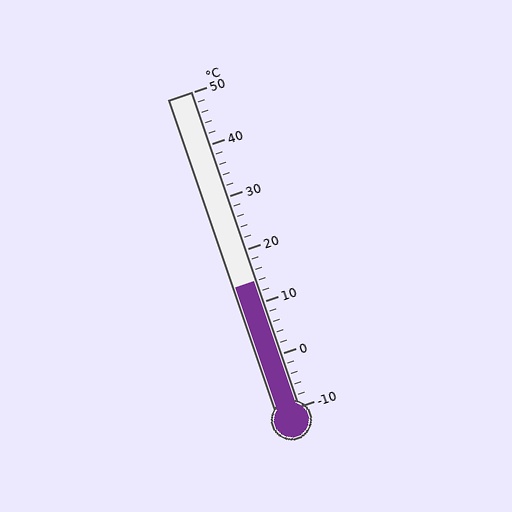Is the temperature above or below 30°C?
The temperature is below 30°C.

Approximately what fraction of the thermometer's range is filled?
The thermometer is filled to approximately 40% of its range.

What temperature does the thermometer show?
The thermometer shows approximately 14°C.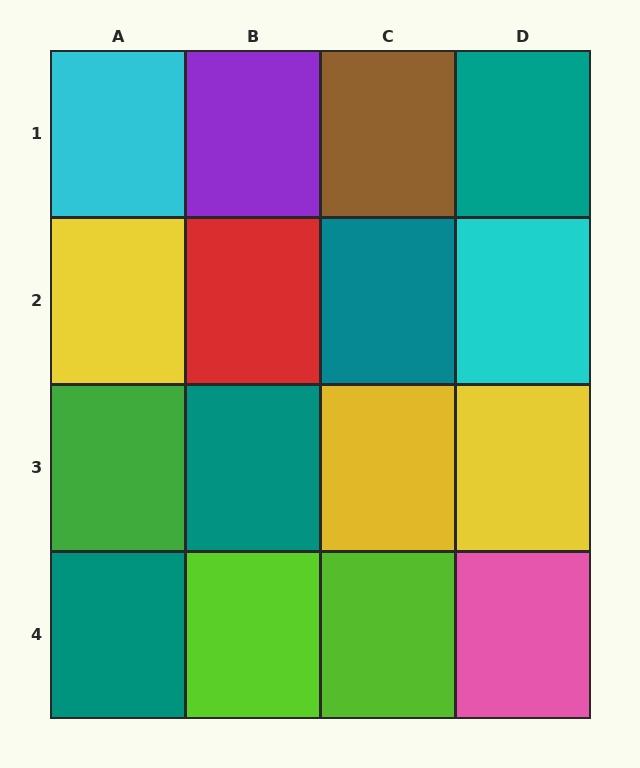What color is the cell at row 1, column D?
Teal.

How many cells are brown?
1 cell is brown.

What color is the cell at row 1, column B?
Purple.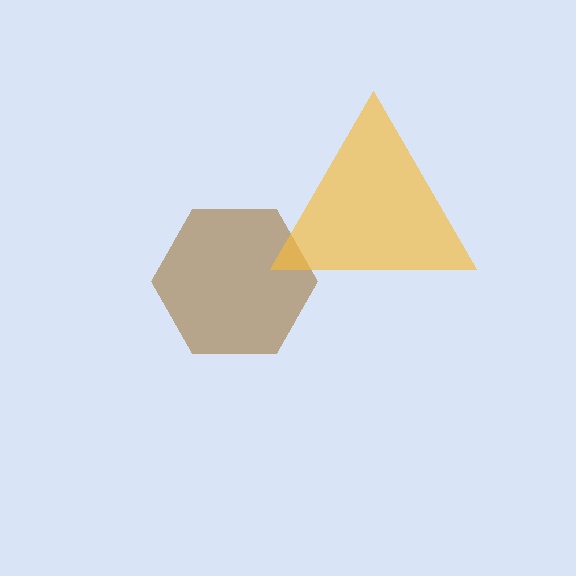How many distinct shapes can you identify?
There are 2 distinct shapes: a brown hexagon, a yellow triangle.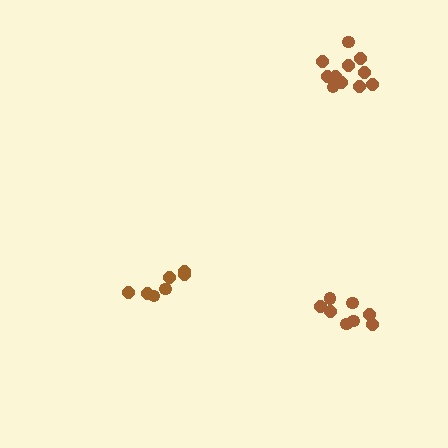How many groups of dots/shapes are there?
There are 3 groups.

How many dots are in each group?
Group 1: 7 dots, Group 2: 11 dots, Group 3: 8 dots (26 total).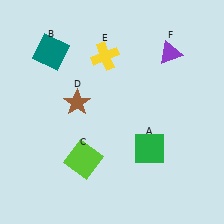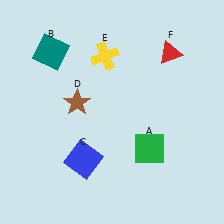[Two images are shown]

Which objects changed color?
C changed from lime to blue. F changed from purple to red.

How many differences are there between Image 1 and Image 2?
There are 2 differences between the two images.